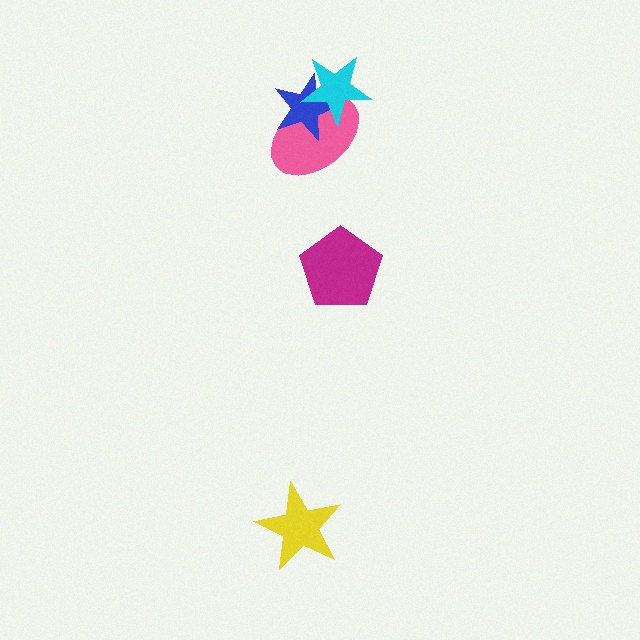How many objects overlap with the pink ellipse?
2 objects overlap with the pink ellipse.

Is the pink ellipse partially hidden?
Yes, it is partially covered by another shape.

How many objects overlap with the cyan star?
2 objects overlap with the cyan star.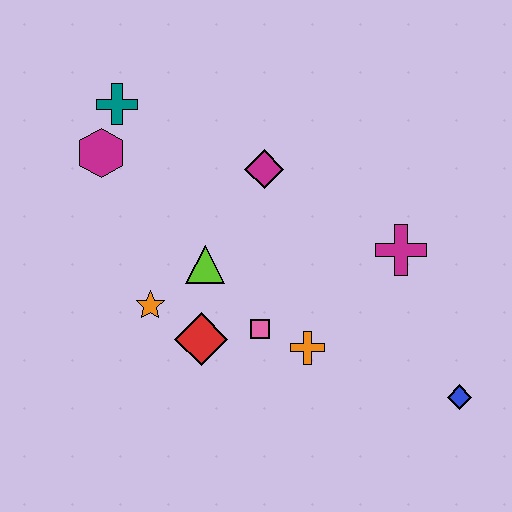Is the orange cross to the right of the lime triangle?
Yes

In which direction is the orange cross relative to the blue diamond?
The orange cross is to the left of the blue diamond.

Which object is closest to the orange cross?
The pink square is closest to the orange cross.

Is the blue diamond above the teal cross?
No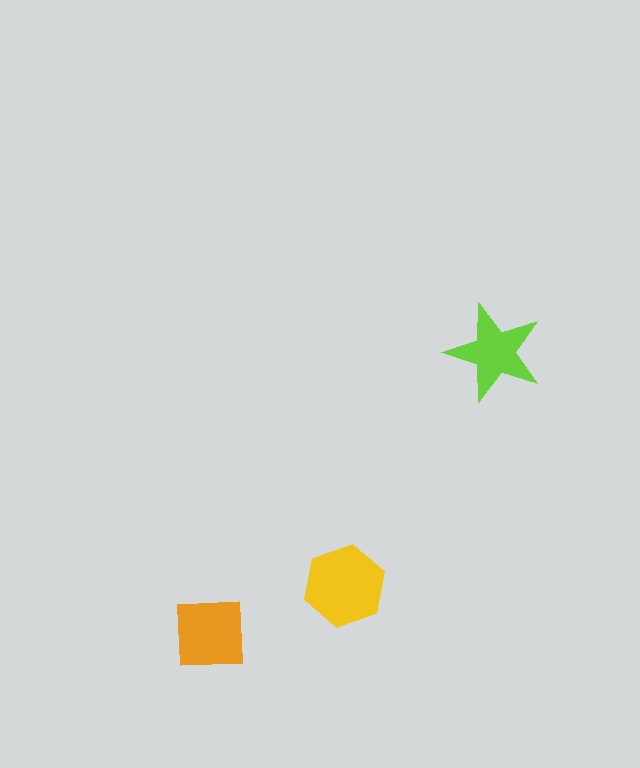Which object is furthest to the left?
The orange square is leftmost.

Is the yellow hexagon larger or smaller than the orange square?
Larger.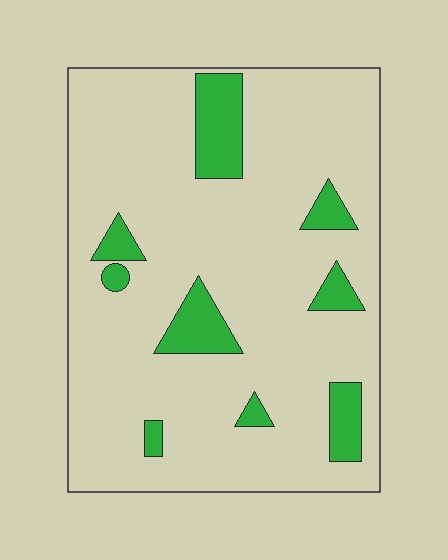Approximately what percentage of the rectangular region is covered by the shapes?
Approximately 15%.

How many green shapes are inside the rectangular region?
9.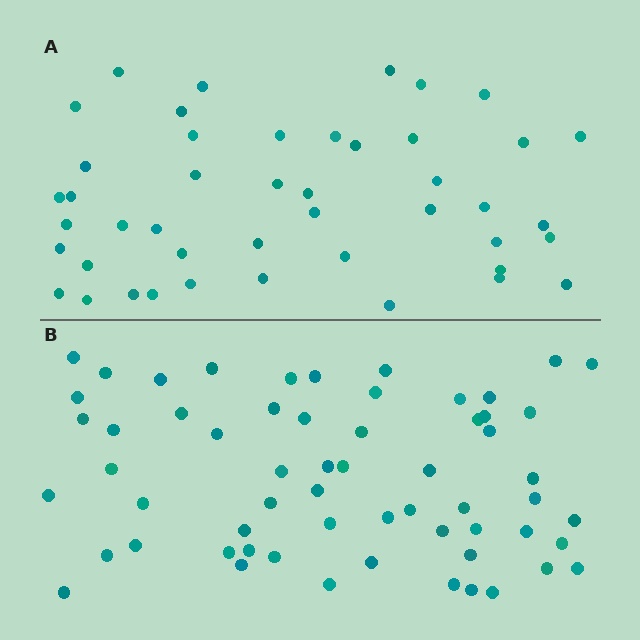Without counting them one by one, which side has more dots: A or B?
Region B (the bottom region) has more dots.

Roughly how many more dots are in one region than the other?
Region B has approximately 15 more dots than region A.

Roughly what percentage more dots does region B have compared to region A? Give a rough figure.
About 35% more.